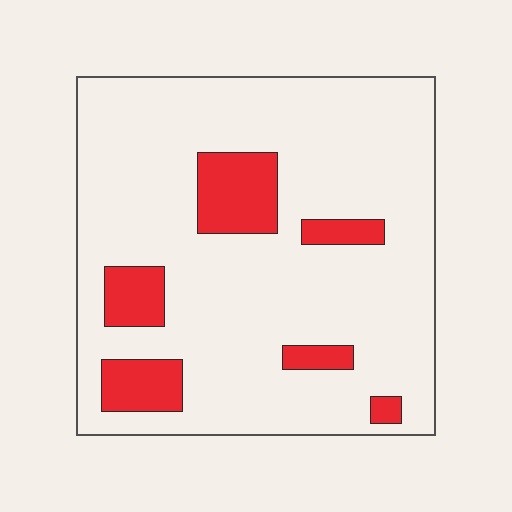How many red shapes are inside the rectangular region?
6.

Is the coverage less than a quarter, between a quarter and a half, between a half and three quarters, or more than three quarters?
Less than a quarter.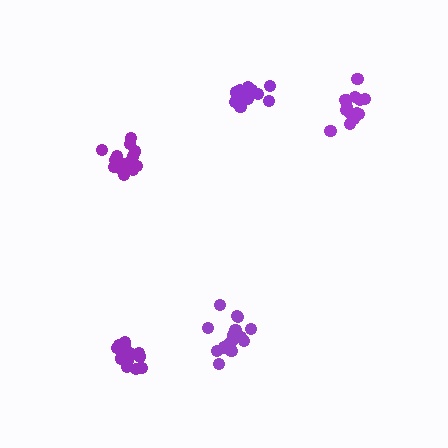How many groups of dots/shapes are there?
There are 5 groups.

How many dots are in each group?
Group 1: 16 dots, Group 2: 14 dots, Group 3: 16 dots, Group 4: 16 dots, Group 5: 18 dots (80 total).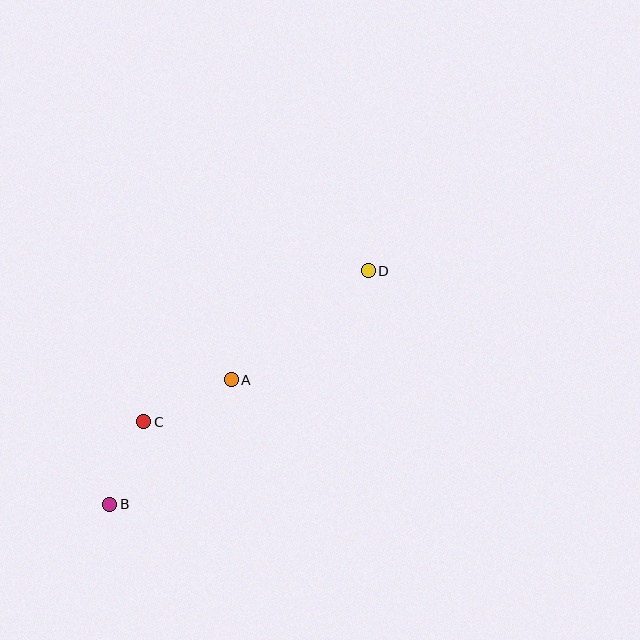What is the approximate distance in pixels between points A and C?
The distance between A and C is approximately 97 pixels.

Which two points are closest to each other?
Points B and C are closest to each other.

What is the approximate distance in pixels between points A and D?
The distance between A and D is approximately 175 pixels.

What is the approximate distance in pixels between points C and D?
The distance between C and D is approximately 271 pixels.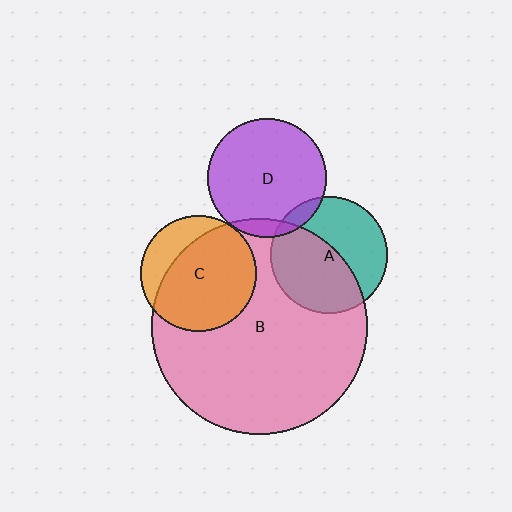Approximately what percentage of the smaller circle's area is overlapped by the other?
Approximately 5%.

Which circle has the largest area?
Circle B (pink).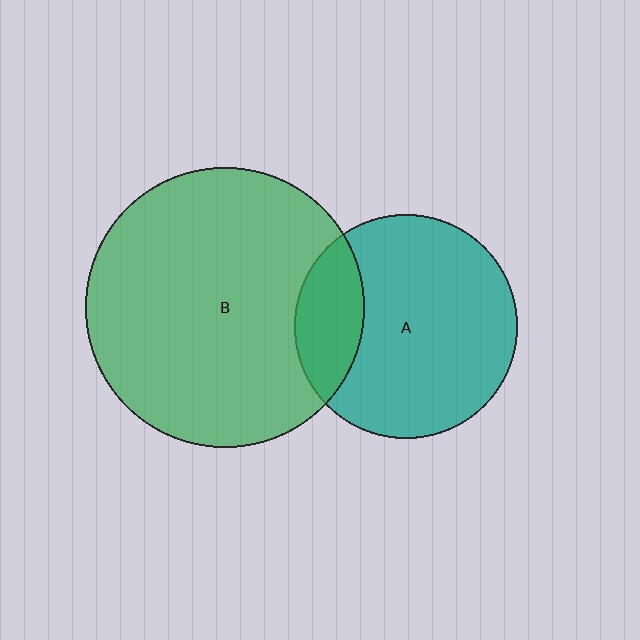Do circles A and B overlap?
Yes.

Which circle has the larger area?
Circle B (green).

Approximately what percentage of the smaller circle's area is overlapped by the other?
Approximately 20%.